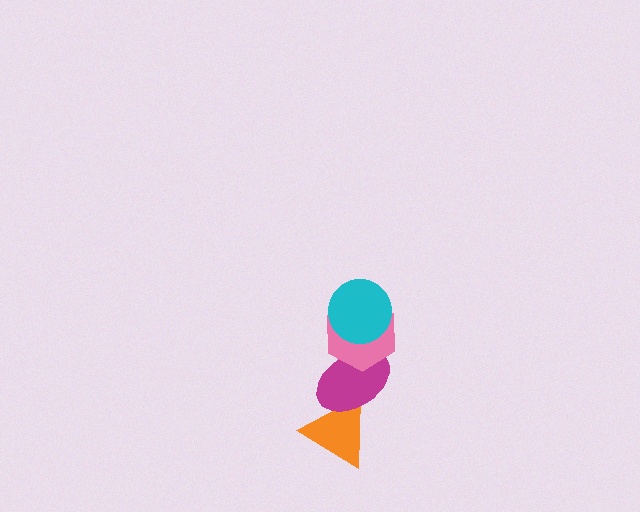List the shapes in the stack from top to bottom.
From top to bottom: the cyan circle, the pink hexagon, the magenta ellipse, the orange triangle.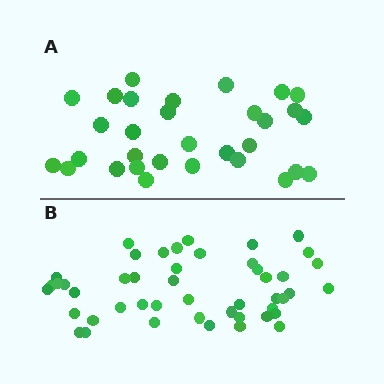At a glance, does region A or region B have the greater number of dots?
Region B (the bottom region) has more dots.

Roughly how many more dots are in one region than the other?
Region B has approximately 15 more dots than region A.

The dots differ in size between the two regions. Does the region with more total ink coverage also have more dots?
No. Region A has more total ink coverage because its dots are larger, but region B actually contains more individual dots. Total area can be misleading — the number of items is what matters here.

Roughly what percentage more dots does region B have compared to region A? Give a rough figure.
About 50% more.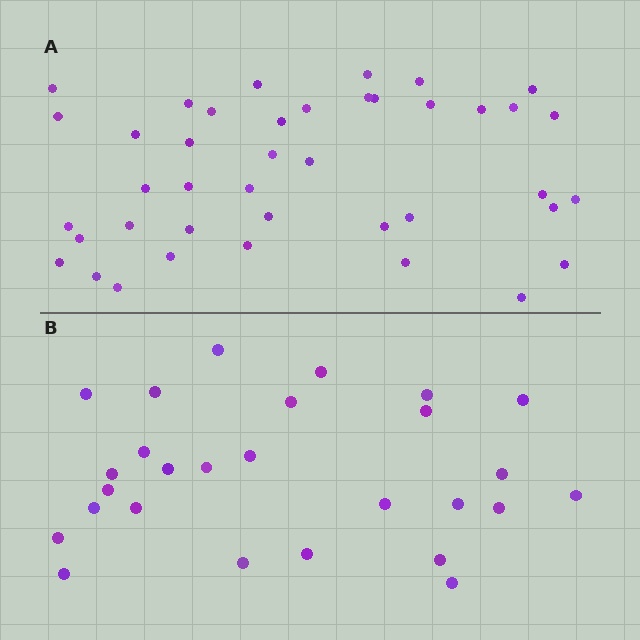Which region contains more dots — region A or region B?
Region A (the top region) has more dots.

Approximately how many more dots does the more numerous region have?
Region A has approximately 15 more dots than region B.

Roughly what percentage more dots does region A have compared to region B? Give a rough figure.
About 50% more.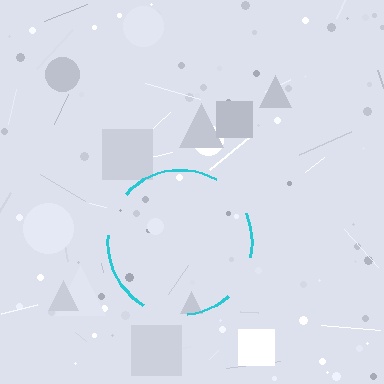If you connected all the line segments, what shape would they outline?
They would outline a circle.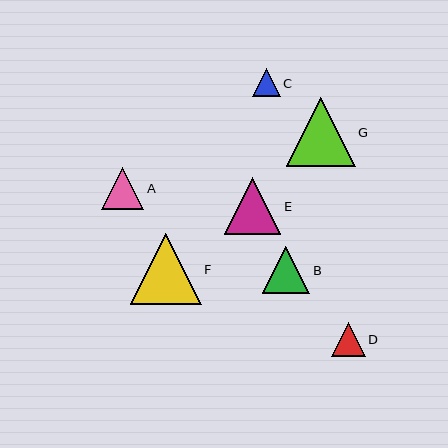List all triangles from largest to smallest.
From largest to smallest: F, G, E, B, A, D, C.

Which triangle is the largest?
Triangle F is the largest with a size of approximately 71 pixels.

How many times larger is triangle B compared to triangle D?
Triangle B is approximately 1.4 times the size of triangle D.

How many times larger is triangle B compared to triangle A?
Triangle B is approximately 1.1 times the size of triangle A.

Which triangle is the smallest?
Triangle C is the smallest with a size of approximately 28 pixels.